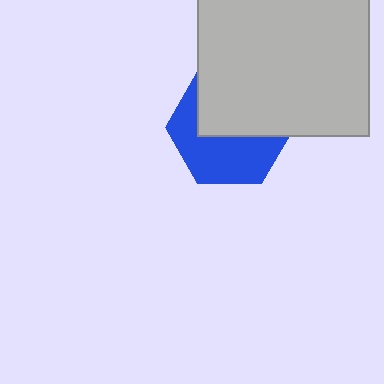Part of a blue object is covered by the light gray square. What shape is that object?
It is a hexagon.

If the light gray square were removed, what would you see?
You would see the complete blue hexagon.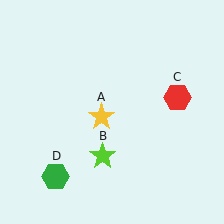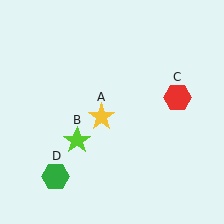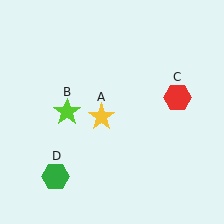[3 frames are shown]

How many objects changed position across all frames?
1 object changed position: lime star (object B).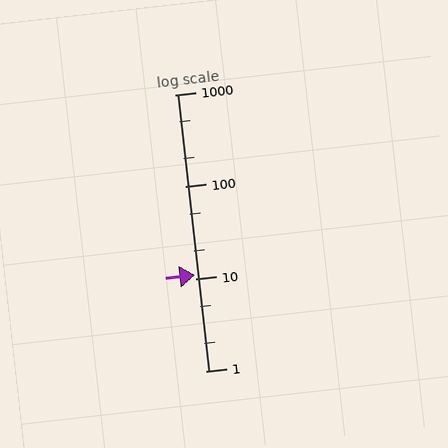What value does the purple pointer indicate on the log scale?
The pointer indicates approximately 11.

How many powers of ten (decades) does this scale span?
The scale spans 3 decades, from 1 to 1000.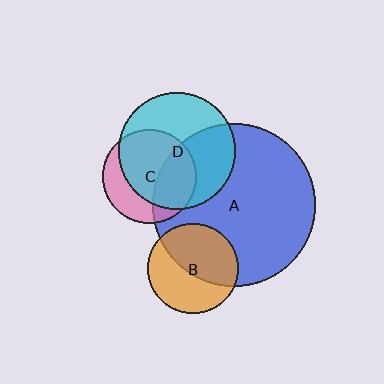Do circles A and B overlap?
Yes.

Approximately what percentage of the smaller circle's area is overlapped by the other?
Approximately 50%.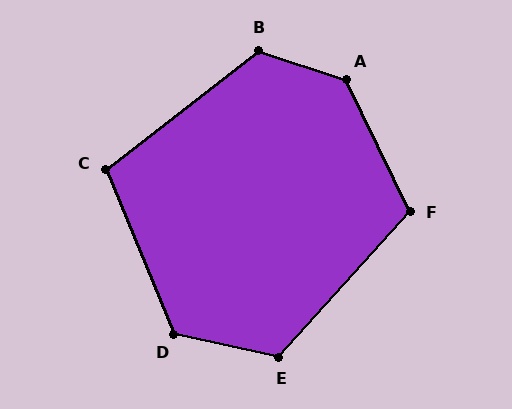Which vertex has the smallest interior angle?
C, at approximately 106 degrees.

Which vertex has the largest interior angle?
A, at approximately 134 degrees.